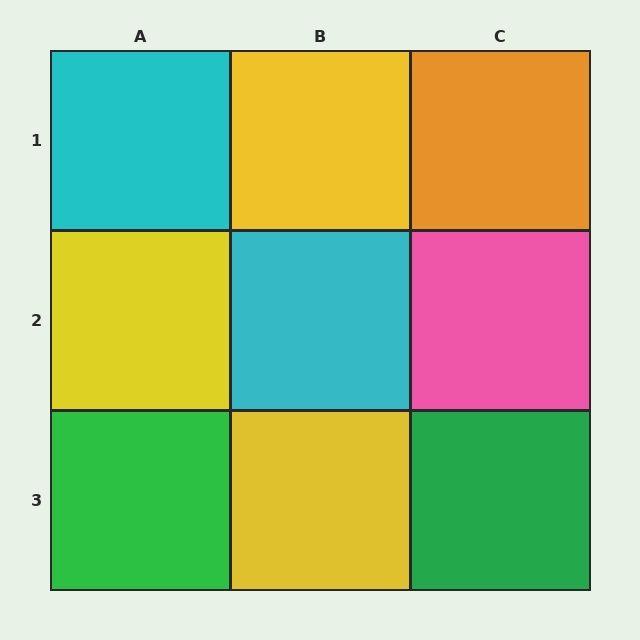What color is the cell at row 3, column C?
Green.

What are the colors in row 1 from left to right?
Cyan, yellow, orange.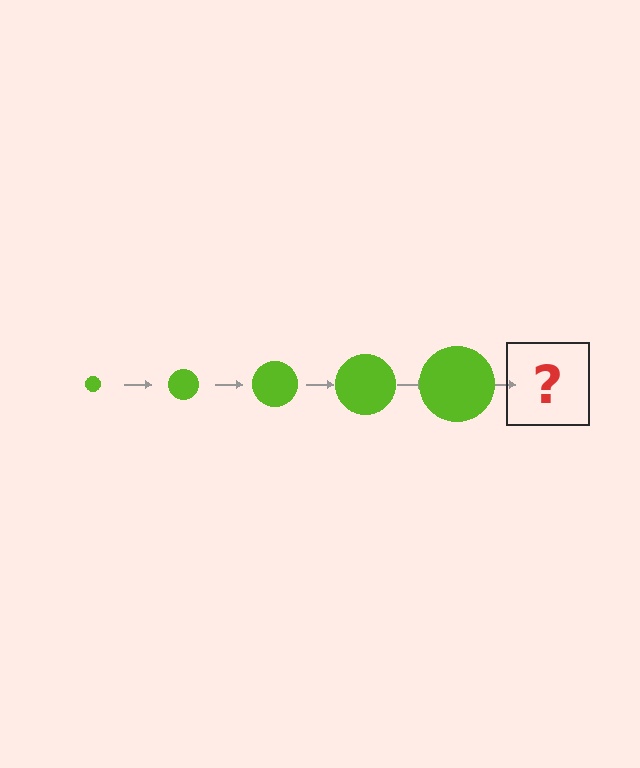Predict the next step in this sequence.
The next step is a lime circle, larger than the previous one.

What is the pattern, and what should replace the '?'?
The pattern is that the circle gets progressively larger each step. The '?' should be a lime circle, larger than the previous one.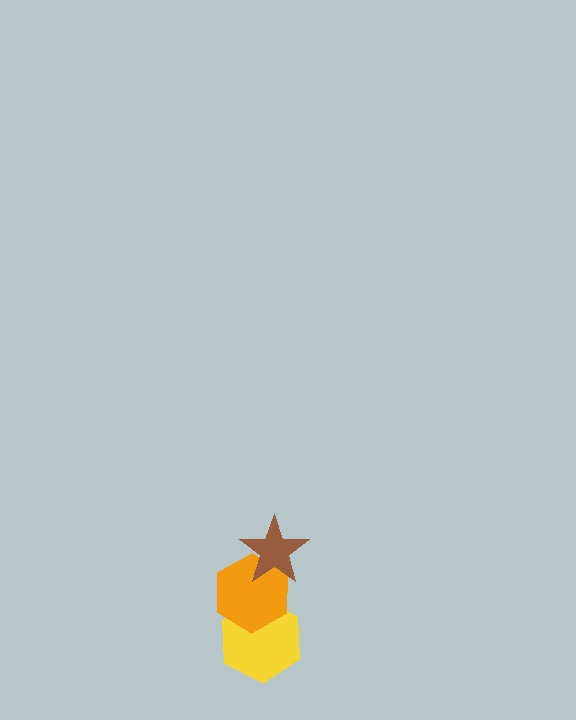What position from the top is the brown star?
The brown star is 1st from the top.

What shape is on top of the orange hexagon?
The brown star is on top of the orange hexagon.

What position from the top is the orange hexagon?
The orange hexagon is 2nd from the top.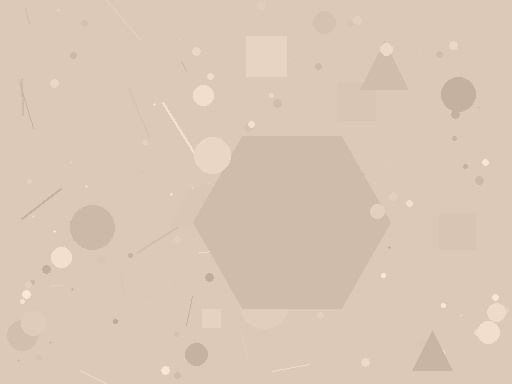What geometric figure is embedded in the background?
A hexagon is embedded in the background.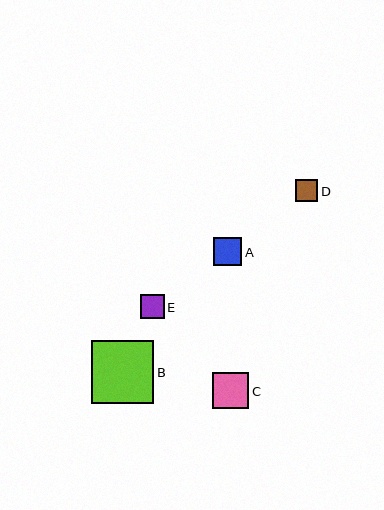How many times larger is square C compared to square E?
Square C is approximately 1.5 times the size of square E.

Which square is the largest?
Square B is the largest with a size of approximately 62 pixels.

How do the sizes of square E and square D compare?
Square E and square D are approximately the same size.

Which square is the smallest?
Square D is the smallest with a size of approximately 22 pixels.